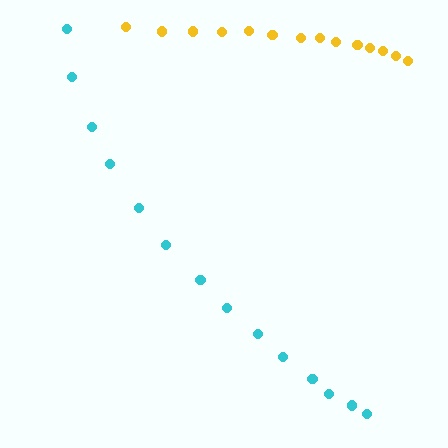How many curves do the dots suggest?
There are 2 distinct paths.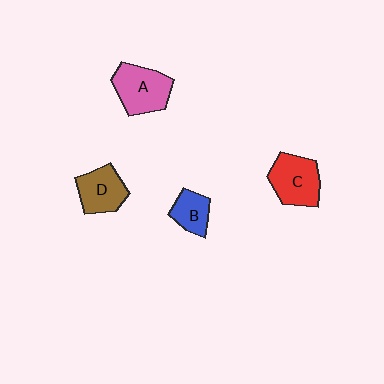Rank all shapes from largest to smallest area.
From largest to smallest: A (pink), C (red), D (brown), B (blue).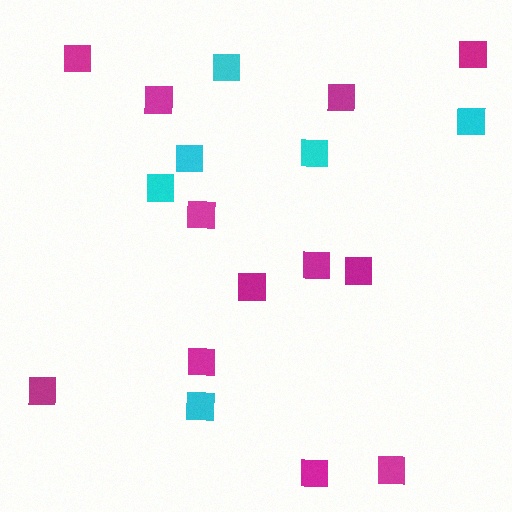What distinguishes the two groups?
There are 2 groups: one group of cyan squares (6) and one group of magenta squares (12).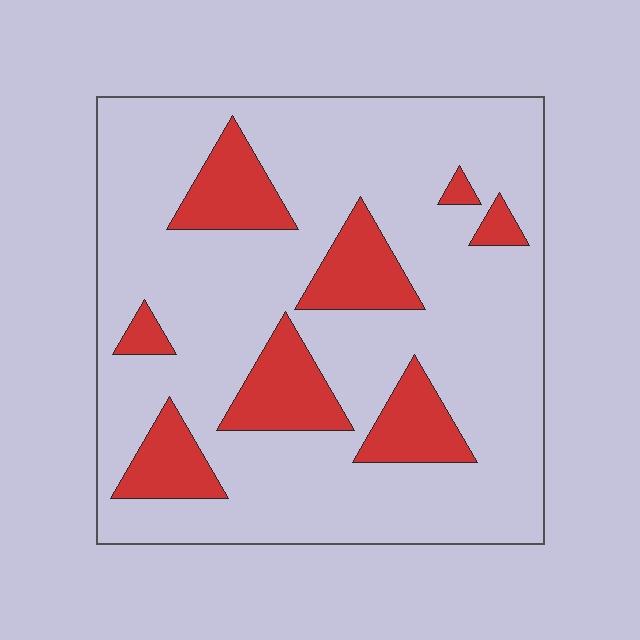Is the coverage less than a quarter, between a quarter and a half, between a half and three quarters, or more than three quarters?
Less than a quarter.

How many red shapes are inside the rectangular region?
8.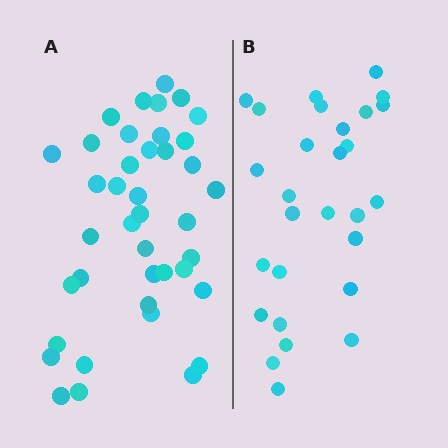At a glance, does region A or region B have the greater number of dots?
Region A (the left region) has more dots.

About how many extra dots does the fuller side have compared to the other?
Region A has roughly 12 or so more dots than region B.